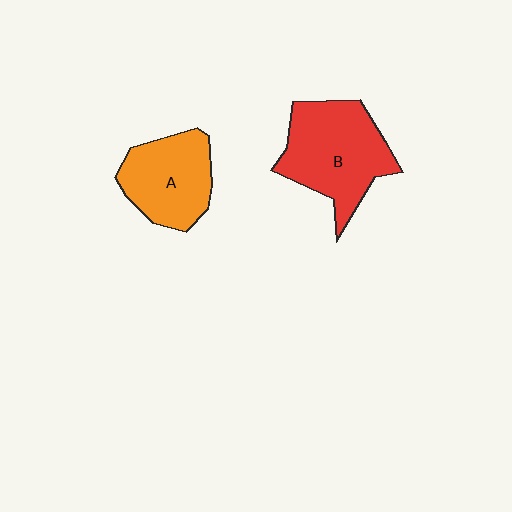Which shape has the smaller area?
Shape A (orange).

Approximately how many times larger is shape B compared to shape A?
Approximately 1.3 times.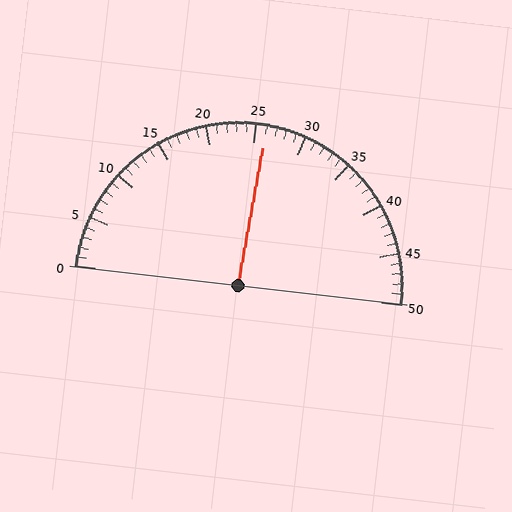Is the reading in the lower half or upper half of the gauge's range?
The reading is in the upper half of the range (0 to 50).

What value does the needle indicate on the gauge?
The needle indicates approximately 26.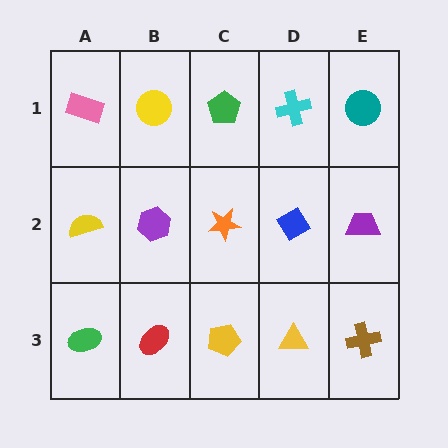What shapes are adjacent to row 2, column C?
A green pentagon (row 1, column C), a yellow pentagon (row 3, column C), a purple hexagon (row 2, column B), a blue diamond (row 2, column D).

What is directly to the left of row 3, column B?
A green ellipse.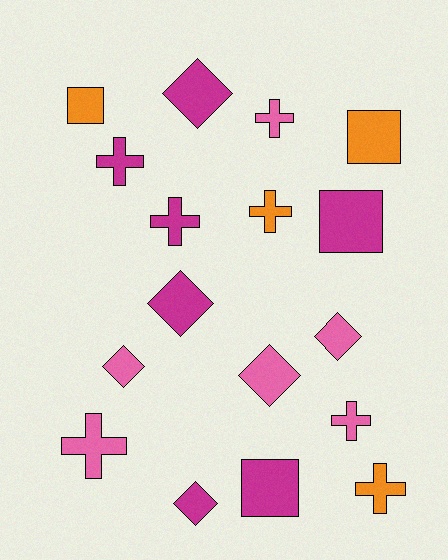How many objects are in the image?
There are 17 objects.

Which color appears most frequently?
Magenta, with 7 objects.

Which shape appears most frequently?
Cross, with 7 objects.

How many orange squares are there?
There are 2 orange squares.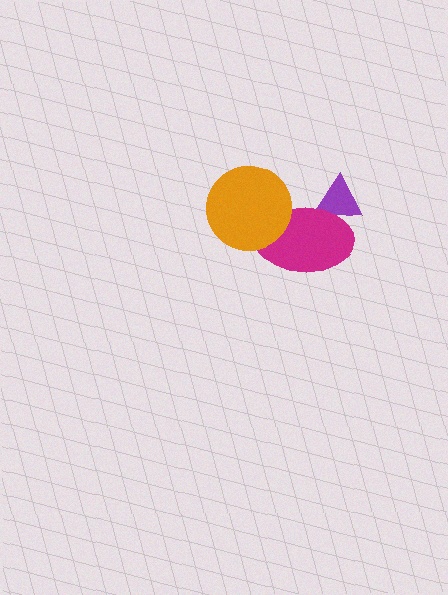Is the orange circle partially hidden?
No, no other shape covers it.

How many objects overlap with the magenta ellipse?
2 objects overlap with the magenta ellipse.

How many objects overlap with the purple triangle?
1 object overlaps with the purple triangle.